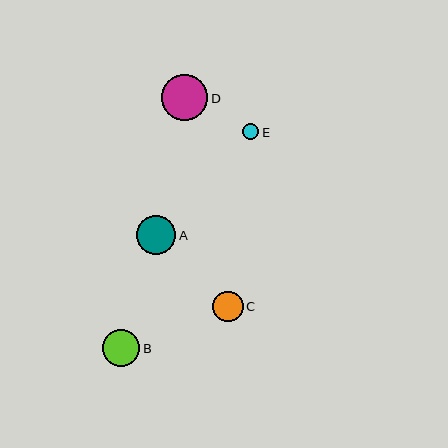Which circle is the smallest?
Circle E is the smallest with a size of approximately 16 pixels.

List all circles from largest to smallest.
From largest to smallest: D, A, B, C, E.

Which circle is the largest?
Circle D is the largest with a size of approximately 46 pixels.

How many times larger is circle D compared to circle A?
Circle D is approximately 1.2 times the size of circle A.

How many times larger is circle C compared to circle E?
Circle C is approximately 2.0 times the size of circle E.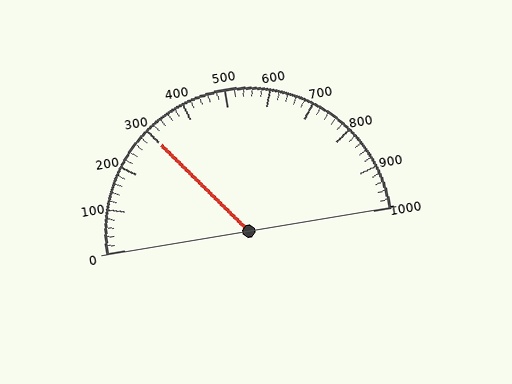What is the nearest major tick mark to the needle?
The nearest major tick mark is 300.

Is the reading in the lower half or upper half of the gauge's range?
The reading is in the lower half of the range (0 to 1000).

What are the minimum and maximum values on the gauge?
The gauge ranges from 0 to 1000.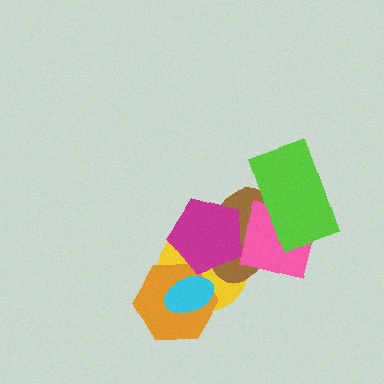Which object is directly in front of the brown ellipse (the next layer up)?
The pink square is directly in front of the brown ellipse.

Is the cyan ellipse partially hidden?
No, no other shape covers it.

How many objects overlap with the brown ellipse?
4 objects overlap with the brown ellipse.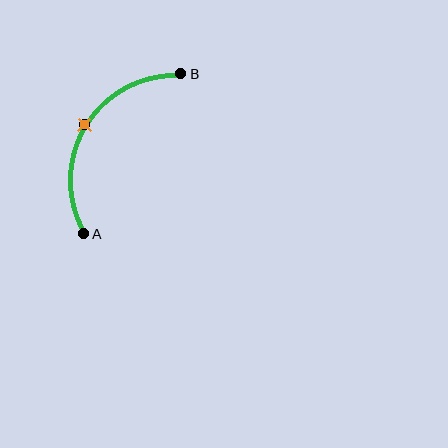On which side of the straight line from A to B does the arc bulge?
The arc bulges to the left of the straight line connecting A and B.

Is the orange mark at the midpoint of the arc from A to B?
Yes. The orange mark lies on the arc at equal arc-length from both A and B — it is the arc midpoint.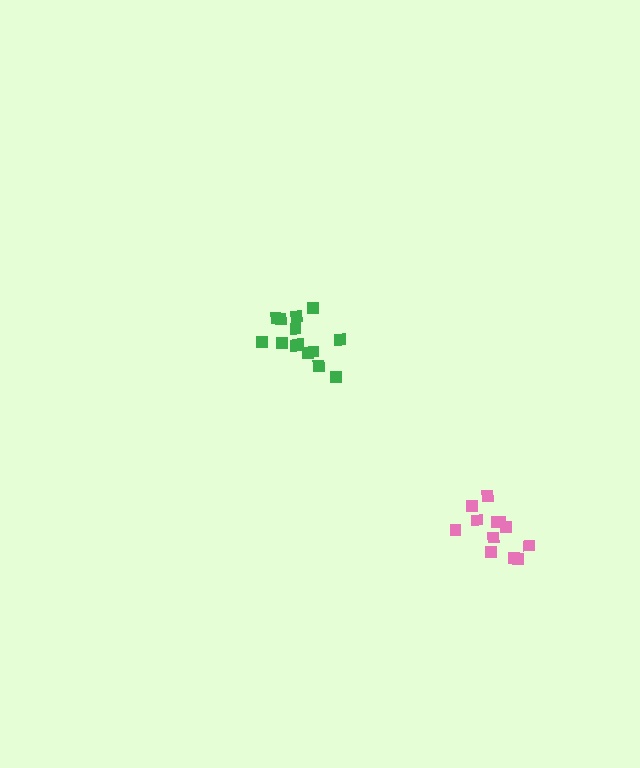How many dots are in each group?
Group 1: 14 dots, Group 2: 12 dots (26 total).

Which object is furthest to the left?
The green cluster is leftmost.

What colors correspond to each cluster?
The clusters are colored: green, pink.